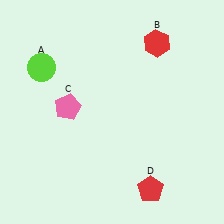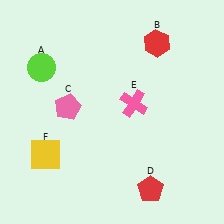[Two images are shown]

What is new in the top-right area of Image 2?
A pink cross (E) was added in the top-right area of Image 2.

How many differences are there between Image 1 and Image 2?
There are 2 differences between the two images.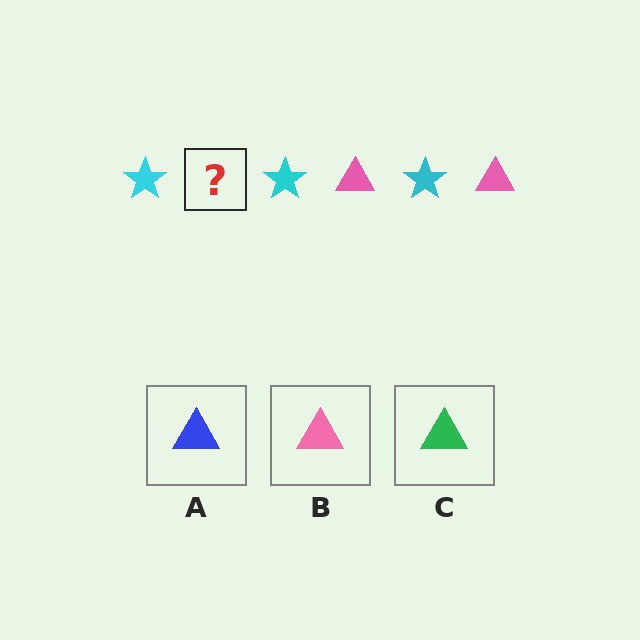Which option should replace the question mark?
Option B.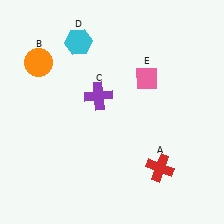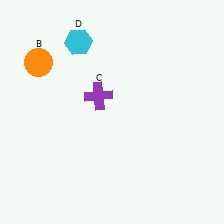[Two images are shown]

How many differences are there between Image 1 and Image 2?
There are 2 differences between the two images.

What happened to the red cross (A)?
The red cross (A) was removed in Image 2. It was in the bottom-right area of Image 1.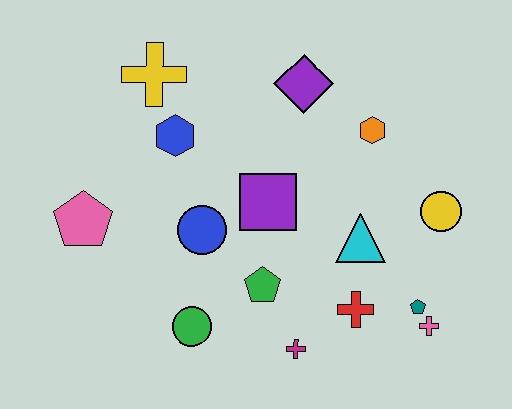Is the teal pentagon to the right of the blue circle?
Yes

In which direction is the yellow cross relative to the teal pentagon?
The yellow cross is to the left of the teal pentagon.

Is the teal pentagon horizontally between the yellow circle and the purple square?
Yes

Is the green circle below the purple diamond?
Yes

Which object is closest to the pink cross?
The teal pentagon is closest to the pink cross.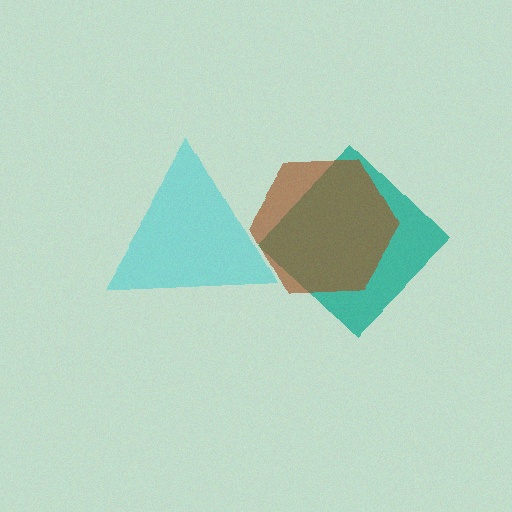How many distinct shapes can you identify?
There are 3 distinct shapes: a teal diamond, a brown hexagon, a cyan triangle.